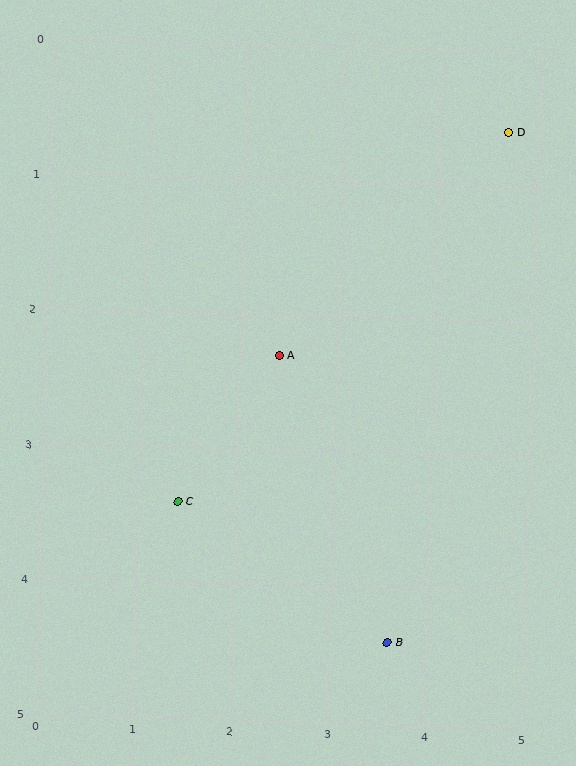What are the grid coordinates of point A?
Point A is at approximately (2.4, 2.3).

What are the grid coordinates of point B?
Point B is at approximately (3.6, 4.4).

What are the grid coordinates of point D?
Point D is at approximately (4.7, 0.6).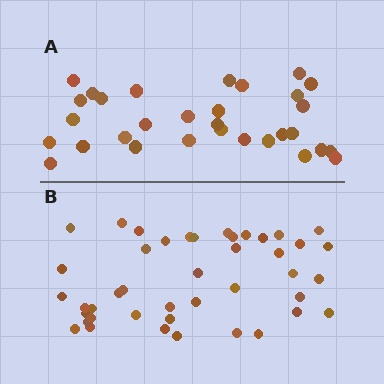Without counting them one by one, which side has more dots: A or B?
Region B (the bottom region) has more dots.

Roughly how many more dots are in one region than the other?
Region B has roughly 12 or so more dots than region A.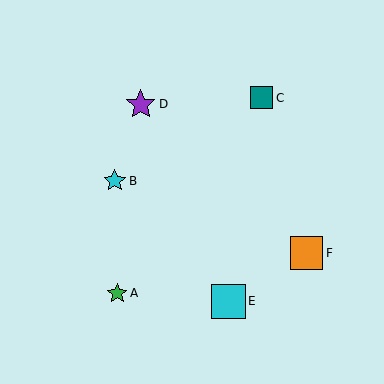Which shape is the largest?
The cyan square (labeled E) is the largest.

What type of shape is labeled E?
Shape E is a cyan square.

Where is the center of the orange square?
The center of the orange square is at (307, 253).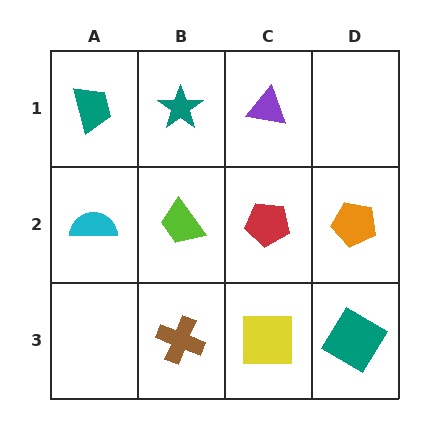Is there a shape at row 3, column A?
No, that cell is empty.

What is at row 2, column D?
An orange pentagon.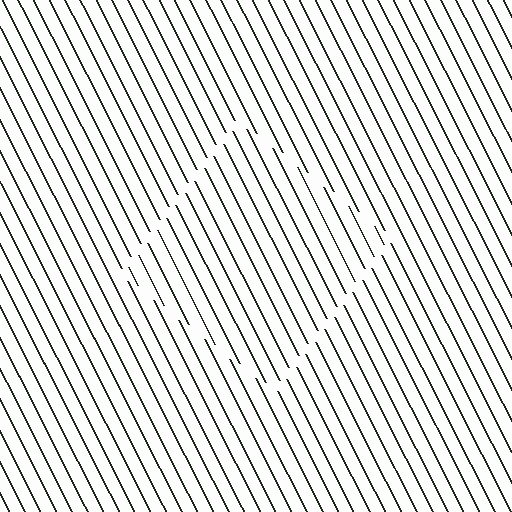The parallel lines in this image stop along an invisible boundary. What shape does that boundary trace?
An illusory square. The interior of the shape contains the same grating, shifted by half a period — the contour is defined by the phase discontinuity where line-ends from the inner and outer gratings abut.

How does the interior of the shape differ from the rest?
The interior of the shape contains the same grating, shifted by half a period — the contour is defined by the phase discontinuity where line-ends from the inner and outer gratings abut.